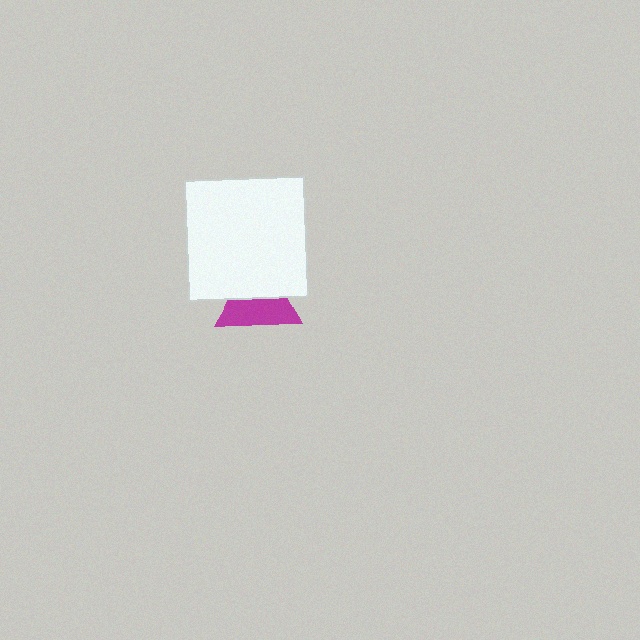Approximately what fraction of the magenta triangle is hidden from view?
Roughly 44% of the magenta triangle is hidden behind the white square.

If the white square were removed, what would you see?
You would see the complete magenta triangle.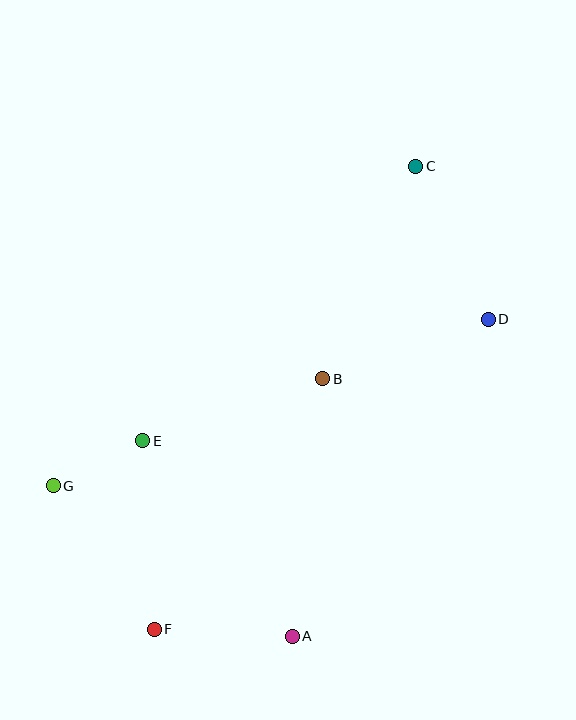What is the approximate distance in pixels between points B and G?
The distance between B and G is approximately 290 pixels.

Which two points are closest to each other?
Points E and G are closest to each other.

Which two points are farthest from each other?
Points C and F are farthest from each other.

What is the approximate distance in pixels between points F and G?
The distance between F and G is approximately 175 pixels.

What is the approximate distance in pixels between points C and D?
The distance between C and D is approximately 169 pixels.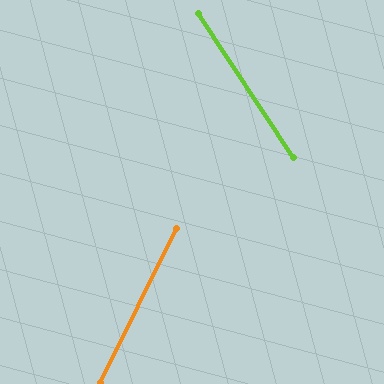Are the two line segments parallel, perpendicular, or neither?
Neither parallel nor perpendicular — they differ by about 60°.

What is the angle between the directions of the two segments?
Approximately 60 degrees.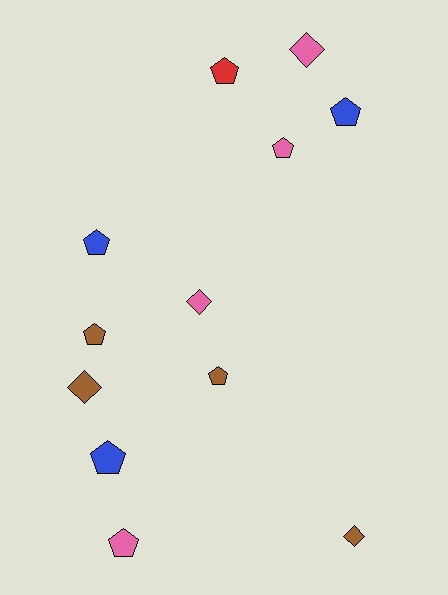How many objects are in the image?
There are 12 objects.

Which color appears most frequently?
Pink, with 4 objects.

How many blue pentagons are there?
There are 3 blue pentagons.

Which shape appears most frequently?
Pentagon, with 8 objects.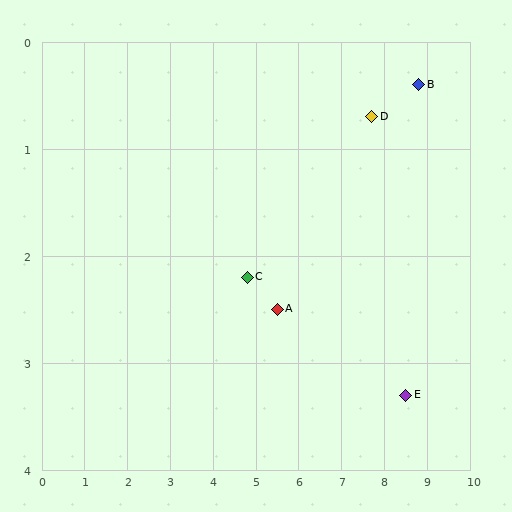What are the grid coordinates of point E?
Point E is at approximately (8.5, 3.3).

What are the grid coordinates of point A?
Point A is at approximately (5.5, 2.5).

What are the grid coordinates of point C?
Point C is at approximately (4.8, 2.2).